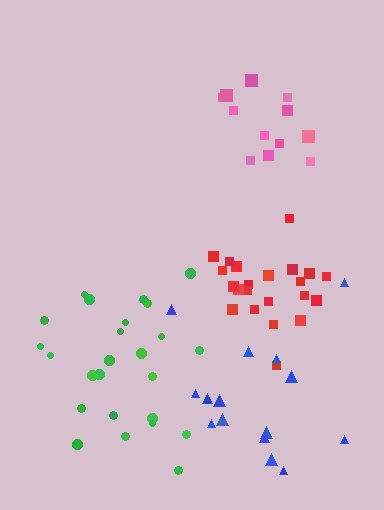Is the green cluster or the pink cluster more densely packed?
Pink.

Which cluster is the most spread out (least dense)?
Blue.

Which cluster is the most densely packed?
Red.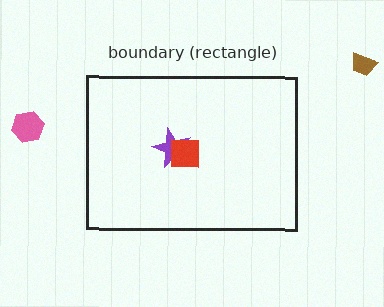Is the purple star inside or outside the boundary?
Inside.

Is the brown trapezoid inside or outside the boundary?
Outside.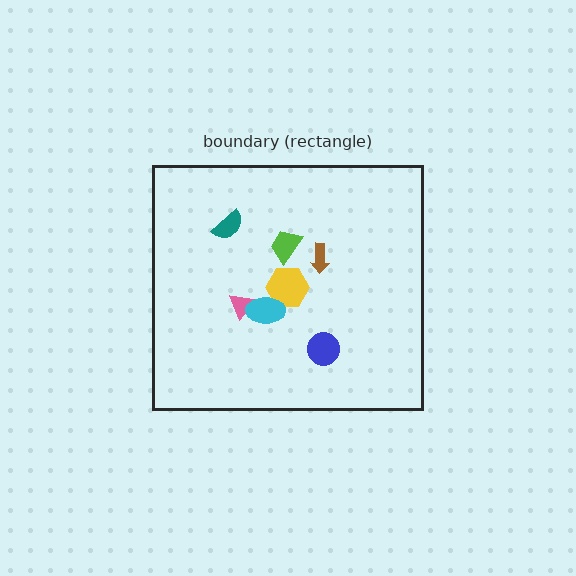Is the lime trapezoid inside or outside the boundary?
Inside.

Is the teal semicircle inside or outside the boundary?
Inside.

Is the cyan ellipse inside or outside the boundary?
Inside.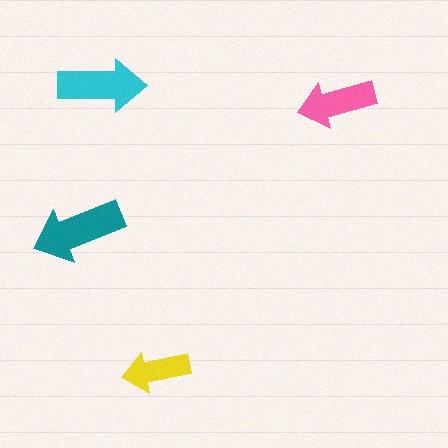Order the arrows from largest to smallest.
the teal one, the cyan one, the pink one, the yellow one.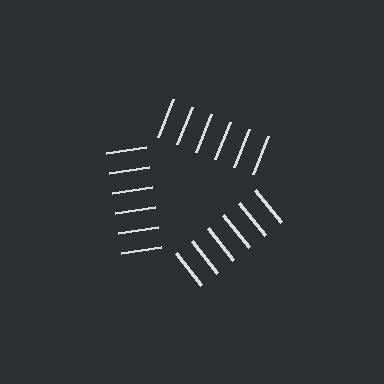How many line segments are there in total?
18 — 6 along each of the 3 edges.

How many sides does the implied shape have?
3 sides — the line-ends trace a triangle.